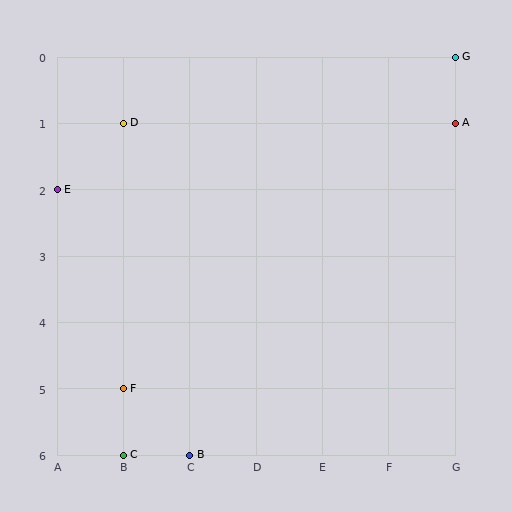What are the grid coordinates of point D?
Point D is at grid coordinates (B, 1).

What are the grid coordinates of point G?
Point G is at grid coordinates (G, 0).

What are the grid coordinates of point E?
Point E is at grid coordinates (A, 2).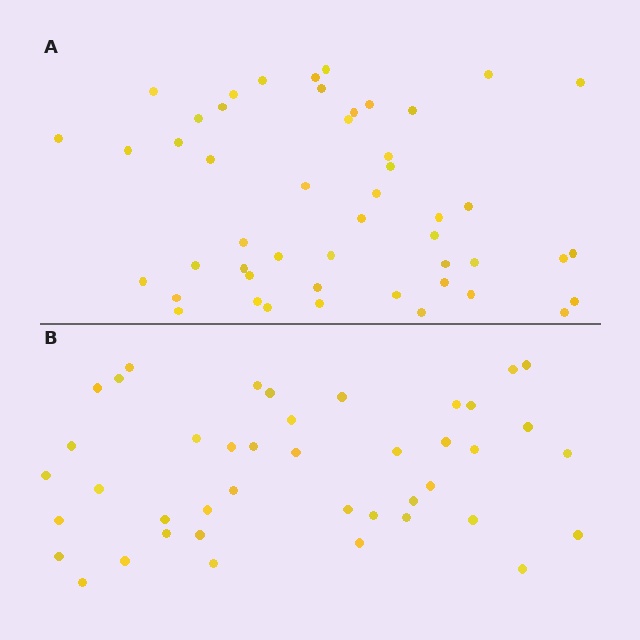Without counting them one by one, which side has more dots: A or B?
Region A (the top region) has more dots.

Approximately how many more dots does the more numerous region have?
Region A has roughly 8 or so more dots than region B.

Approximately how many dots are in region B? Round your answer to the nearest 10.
About 40 dots. (The exact count is 42, which rounds to 40.)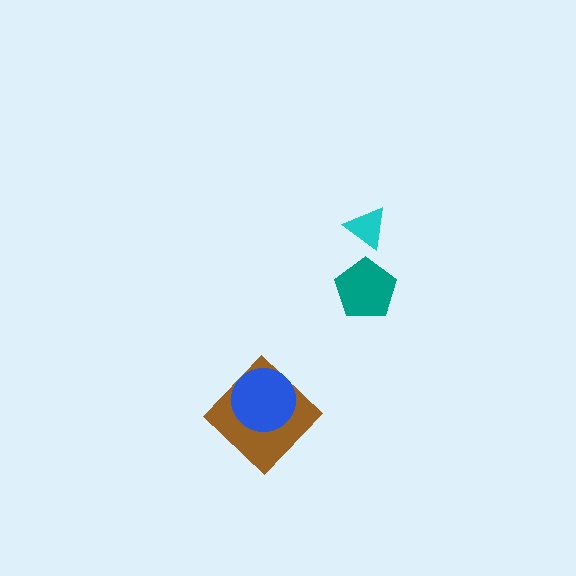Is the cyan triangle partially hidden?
No, no other shape covers it.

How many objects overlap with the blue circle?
1 object overlaps with the blue circle.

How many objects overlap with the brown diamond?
1 object overlaps with the brown diamond.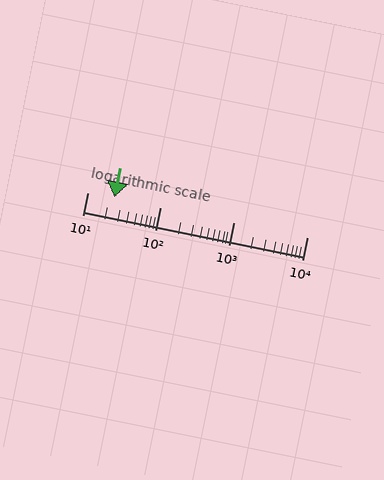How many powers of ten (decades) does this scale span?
The scale spans 3 decades, from 10 to 10000.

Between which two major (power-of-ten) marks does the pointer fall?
The pointer is between 10 and 100.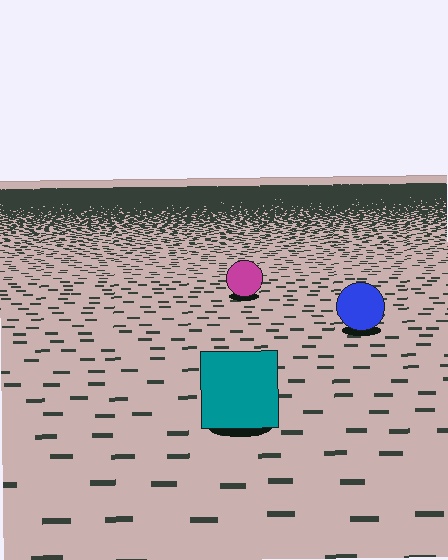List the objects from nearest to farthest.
From nearest to farthest: the teal square, the blue circle, the magenta circle.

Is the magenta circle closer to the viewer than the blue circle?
No. The blue circle is closer — you can tell from the texture gradient: the ground texture is coarser near it.